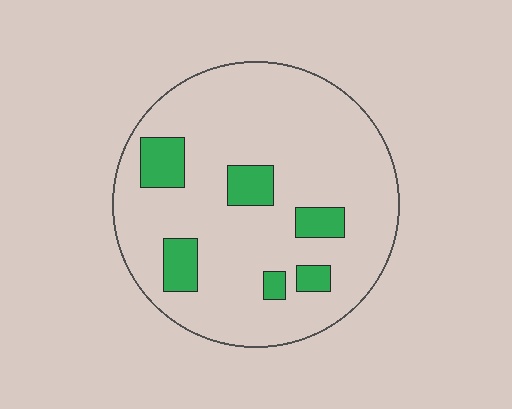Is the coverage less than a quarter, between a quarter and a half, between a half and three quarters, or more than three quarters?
Less than a quarter.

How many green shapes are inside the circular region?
6.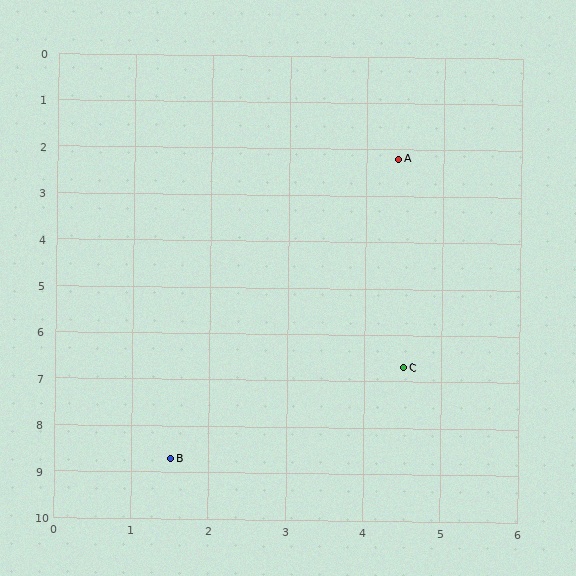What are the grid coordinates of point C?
Point C is at approximately (4.5, 6.7).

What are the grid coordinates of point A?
Point A is at approximately (4.4, 2.2).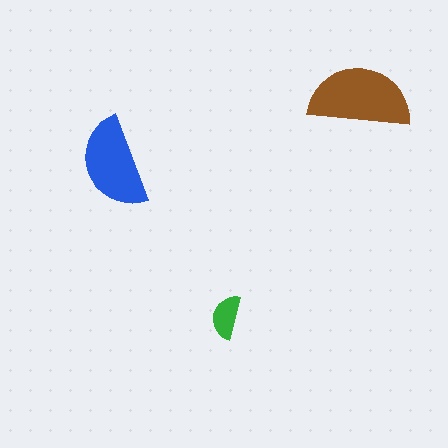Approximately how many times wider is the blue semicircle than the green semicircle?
About 2 times wider.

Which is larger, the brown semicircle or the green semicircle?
The brown one.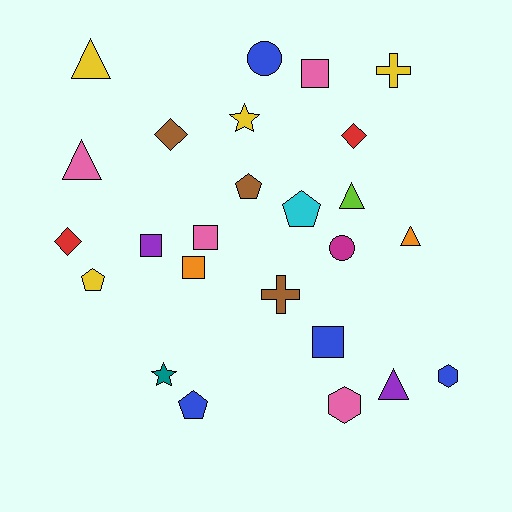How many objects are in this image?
There are 25 objects.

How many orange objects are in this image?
There are 2 orange objects.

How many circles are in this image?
There are 2 circles.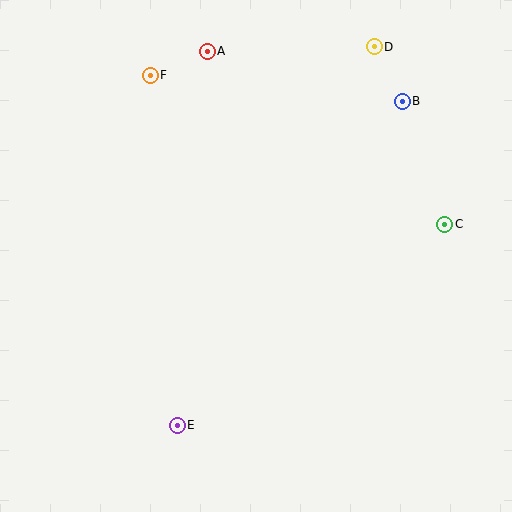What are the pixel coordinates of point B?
Point B is at (402, 102).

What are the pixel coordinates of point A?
Point A is at (207, 51).